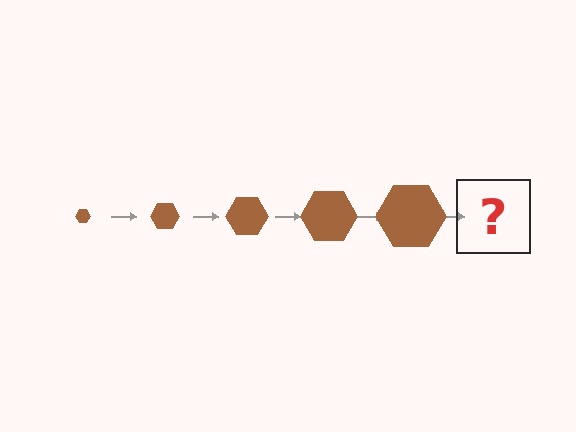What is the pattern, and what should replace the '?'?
The pattern is that the hexagon gets progressively larger each step. The '?' should be a brown hexagon, larger than the previous one.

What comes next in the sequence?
The next element should be a brown hexagon, larger than the previous one.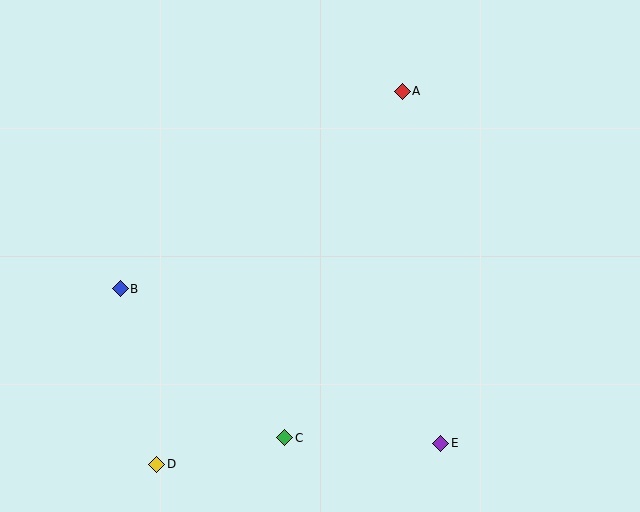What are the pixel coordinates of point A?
Point A is at (402, 91).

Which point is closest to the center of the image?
Point A at (402, 91) is closest to the center.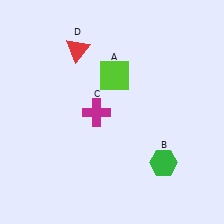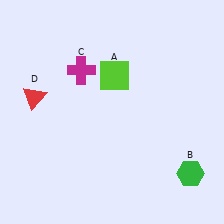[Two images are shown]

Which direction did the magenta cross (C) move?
The magenta cross (C) moved up.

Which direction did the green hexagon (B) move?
The green hexagon (B) moved right.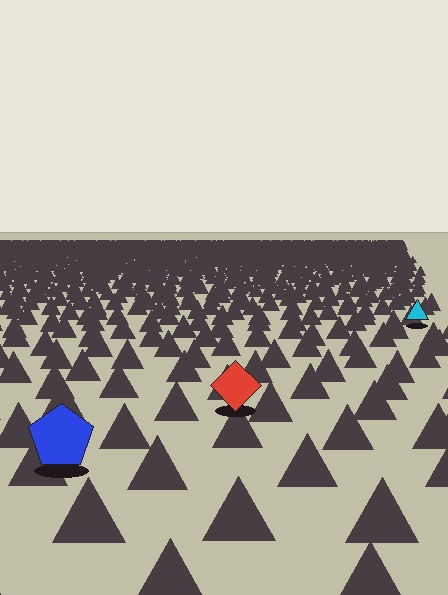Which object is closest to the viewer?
The blue pentagon is closest. The texture marks near it are larger and more spread out.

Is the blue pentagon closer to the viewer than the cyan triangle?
Yes. The blue pentagon is closer — you can tell from the texture gradient: the ground texture is coarser near it.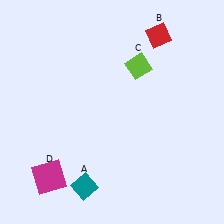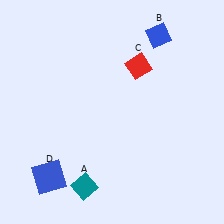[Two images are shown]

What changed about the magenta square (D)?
In Image 1, D is magenta. In Image 2, it changed to blue.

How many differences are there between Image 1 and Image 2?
There are 3 differences between the two images.